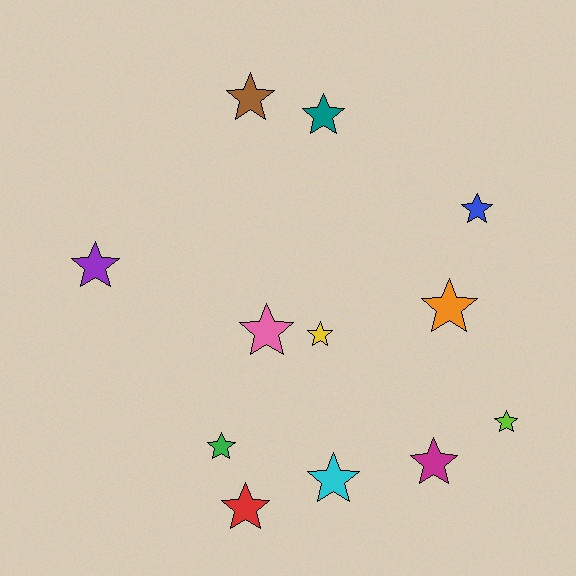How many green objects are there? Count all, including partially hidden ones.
There is 1 green object.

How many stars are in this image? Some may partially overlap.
There are 12 stars.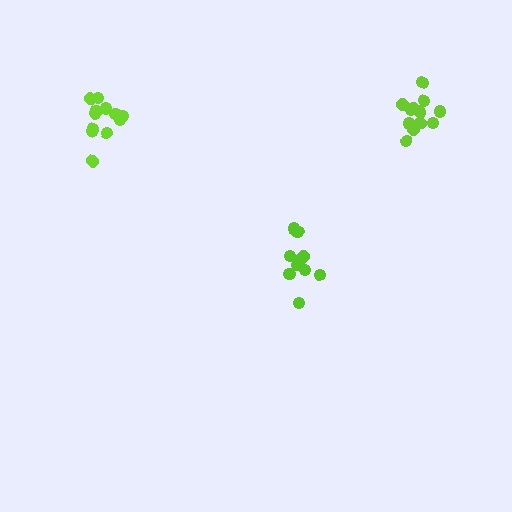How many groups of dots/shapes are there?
There are 3 groups.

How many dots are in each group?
Group 1: 12 dots, Group 2: 10 dots, Group 3: 12 dots (34 total).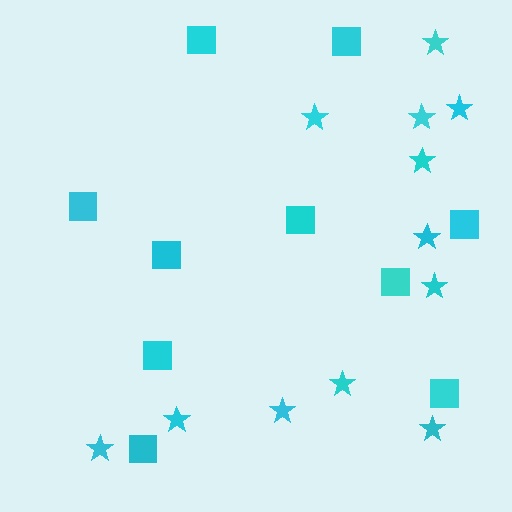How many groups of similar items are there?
There are 2 groups: one group of stars (12) and one group of squares (10).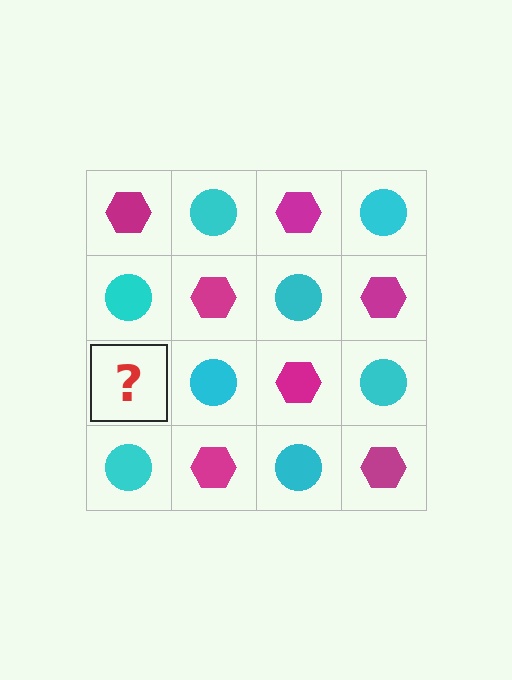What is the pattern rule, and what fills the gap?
The rule is that it alternates magenta hexagon and cyan circle in a checkerboard pattern. The gap should be filled with a magenta hexagon.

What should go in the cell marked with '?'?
The missing cell should contain a magenta hexagon.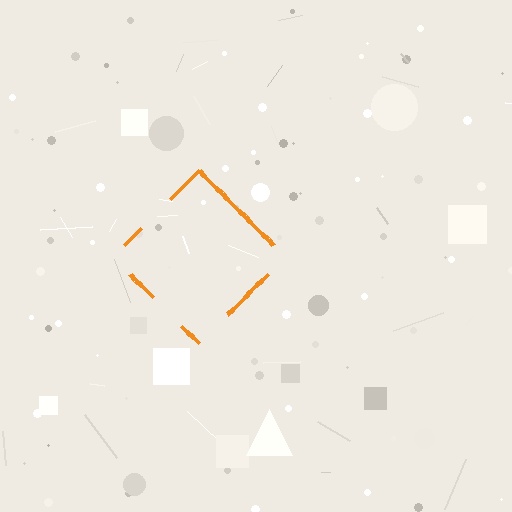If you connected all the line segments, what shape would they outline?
They would outline a diamond.